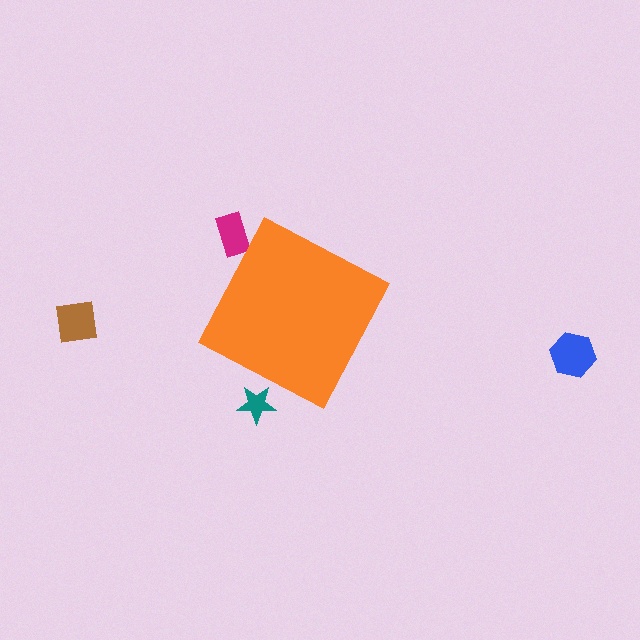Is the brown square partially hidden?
No, the brown square is fully visible.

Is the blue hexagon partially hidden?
No, the blue hexagon is fully visible.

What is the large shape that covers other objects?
An orange diamond.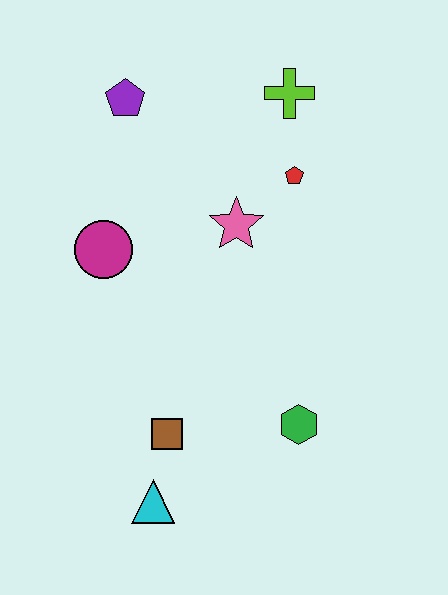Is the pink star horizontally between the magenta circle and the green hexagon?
Yes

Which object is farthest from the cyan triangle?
The lime cross is farthest from the cyan triangle.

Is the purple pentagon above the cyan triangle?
Yes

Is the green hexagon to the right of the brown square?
Yes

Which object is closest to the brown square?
The cyan triangle is closest to the brown square.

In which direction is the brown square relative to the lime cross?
The brown square is below the lime cross.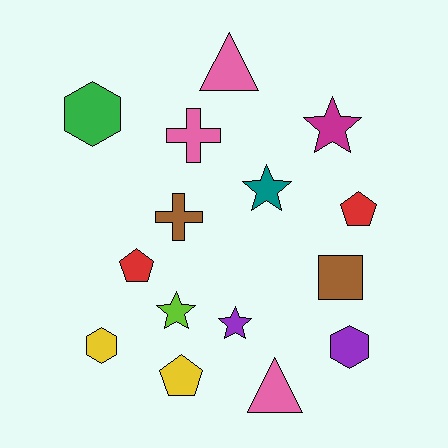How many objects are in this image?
There are 15 objects.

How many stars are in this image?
There are 4 stars.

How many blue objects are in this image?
There are no blue objects.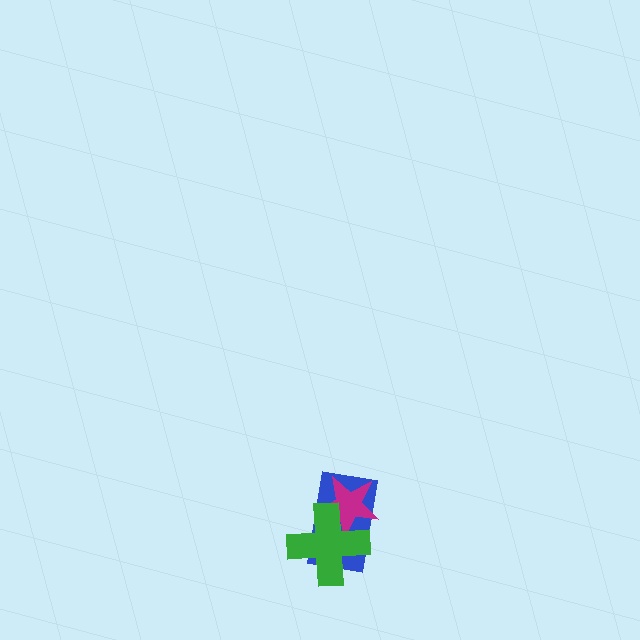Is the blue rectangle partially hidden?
Yes, it is partially covered by another shape.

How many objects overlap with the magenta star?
2 objects overlap with the magenta star.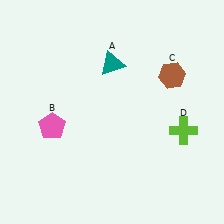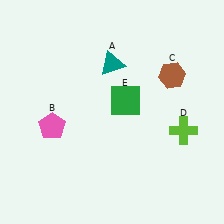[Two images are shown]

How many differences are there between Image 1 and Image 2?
There is 1 difference between the two images.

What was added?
A green square (E) was added in Image 2.